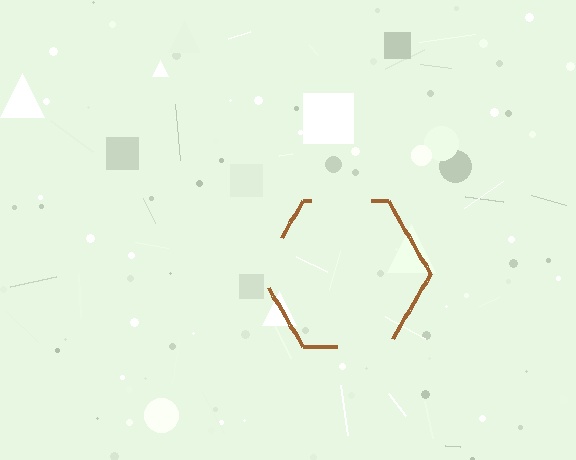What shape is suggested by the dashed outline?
The dashed outline suggests a hexagon.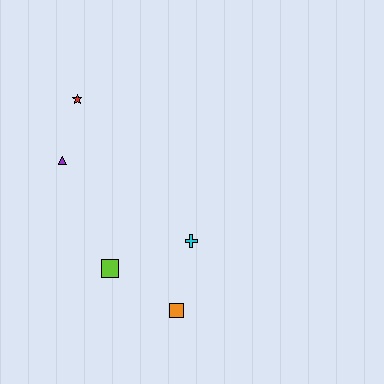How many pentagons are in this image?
There are no pentagons.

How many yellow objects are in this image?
There are no yellow objects.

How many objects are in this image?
There are 5 objects.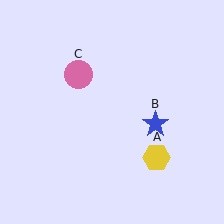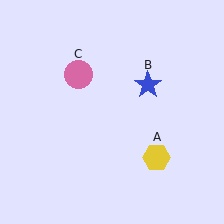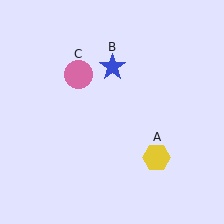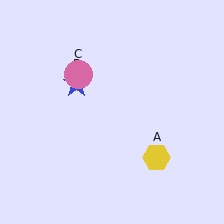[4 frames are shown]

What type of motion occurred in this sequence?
The blue star (object B) rotated counterclockwise around the center of the scene.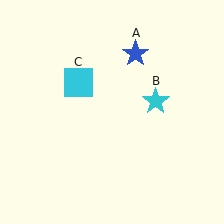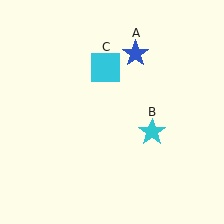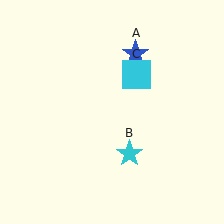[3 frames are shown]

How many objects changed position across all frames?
2 objects changed position: cyan star (object B), cyan square (object C).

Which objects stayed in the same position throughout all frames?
Blue star (object A) remained stationary.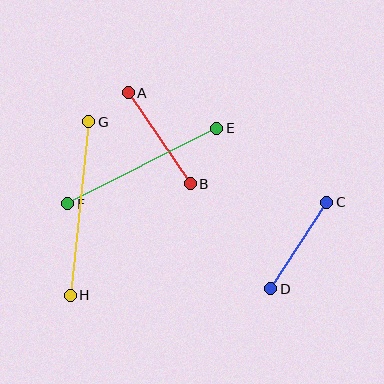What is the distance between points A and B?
The distance is approximately 110 pixels.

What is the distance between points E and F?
The distance is approximately 167 pixels.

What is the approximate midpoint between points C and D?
The midpoint is at approximately (299, 245) pixels.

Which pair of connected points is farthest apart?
Points G and H are farthest apart.